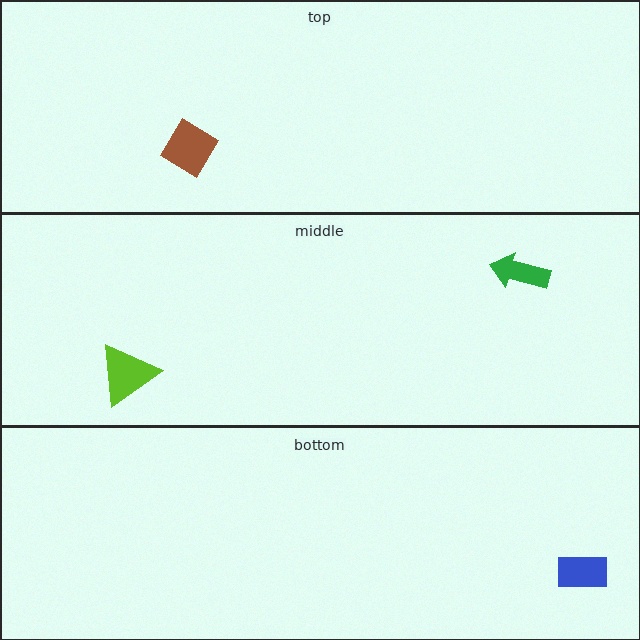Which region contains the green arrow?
The middle region.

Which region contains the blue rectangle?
The bottom region.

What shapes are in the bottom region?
The blue rectangle.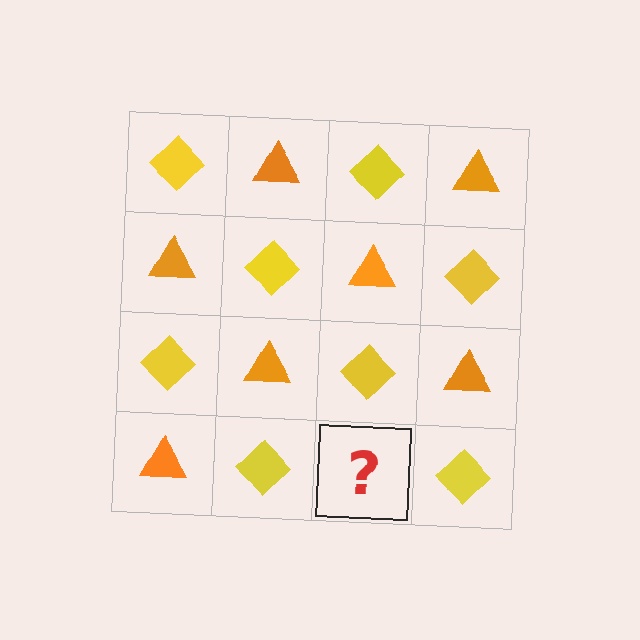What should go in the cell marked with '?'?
The missing cell should contain an orange triangle.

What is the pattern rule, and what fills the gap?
The rule is that it alternates yellow diamond and orange triangle in a checkerboard pattern. The gap should be filled with an orange triangle.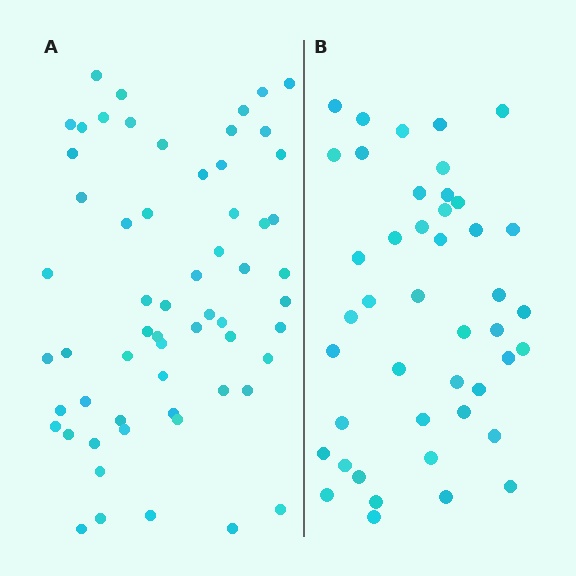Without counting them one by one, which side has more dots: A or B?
Region A (the left region) has more dots.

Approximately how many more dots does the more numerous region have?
Region A has approximately 15 more dots than region B.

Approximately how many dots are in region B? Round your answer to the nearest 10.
About 40 dots. (The exact count is 44, which rounds to 40.)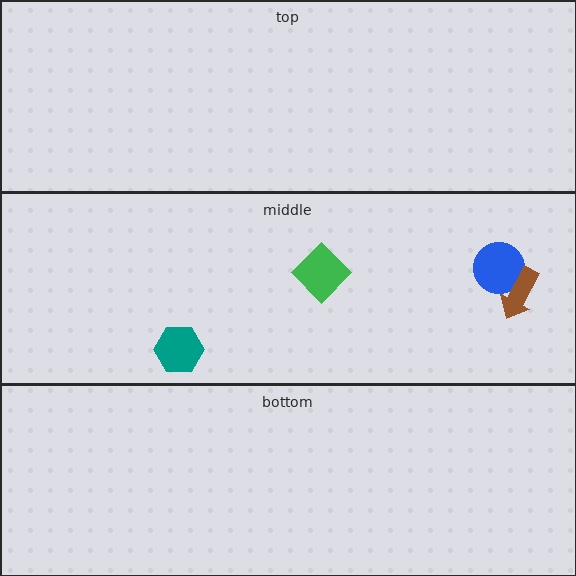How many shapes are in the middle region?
4.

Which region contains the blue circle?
The middle region.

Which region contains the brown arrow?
The middle region.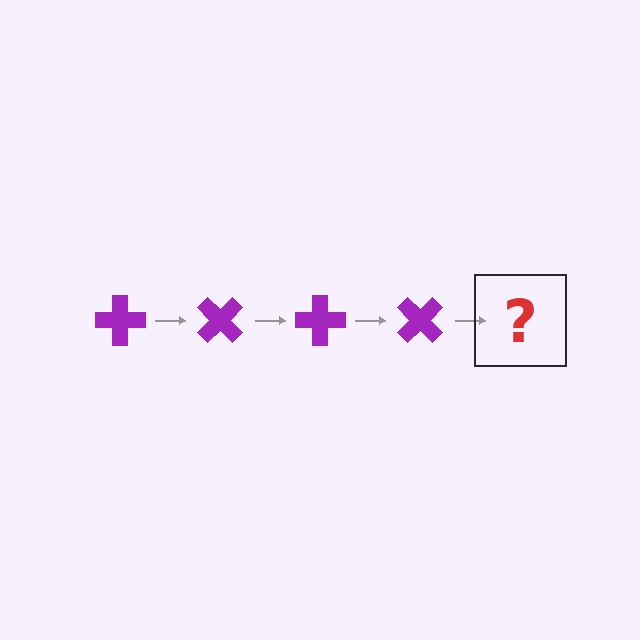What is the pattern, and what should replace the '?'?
The pattern is that the cross rotates 45 degrees each step. The '?' should be a purple cross rotated 180 degrees.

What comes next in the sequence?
The next element should be a purple cross rotated 180 degrees.